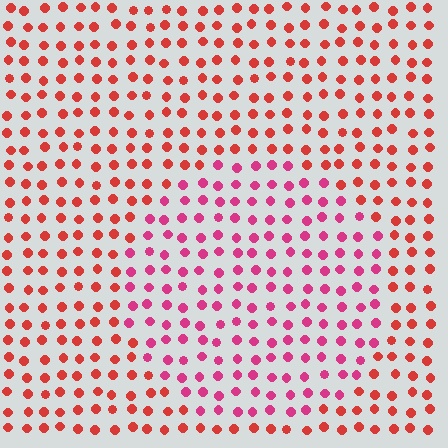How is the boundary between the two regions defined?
The boundary is defined purely by a slight shift in hue (about 32 degrees). Spacing, size, and orientation are identical on both sides.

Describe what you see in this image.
The image is filled with small red elements in a uniform arrangement. A circle-shaped region is visible where the elements are tinted to a slightly different hue, forming a subtle color boundary.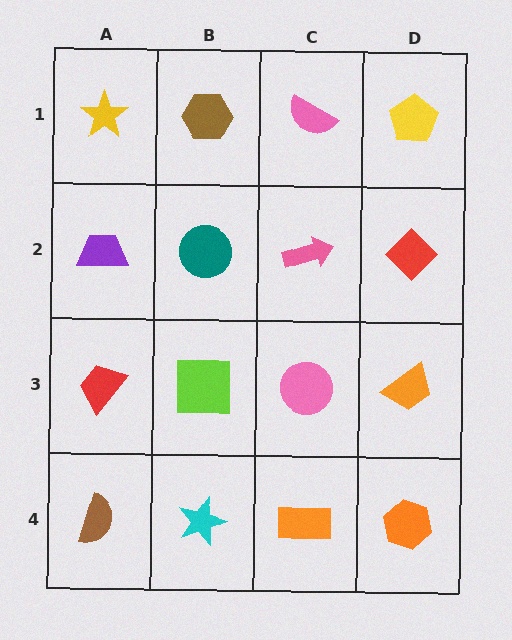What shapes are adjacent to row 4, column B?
A lime square (row 3, column B), a brown semicircle (row 4, column A), an orange rectangle (row 4, column C).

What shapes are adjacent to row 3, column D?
A red diamond (row 2, column D), an orange hexagon (row 4, column D), a pink circle (row 3, column C).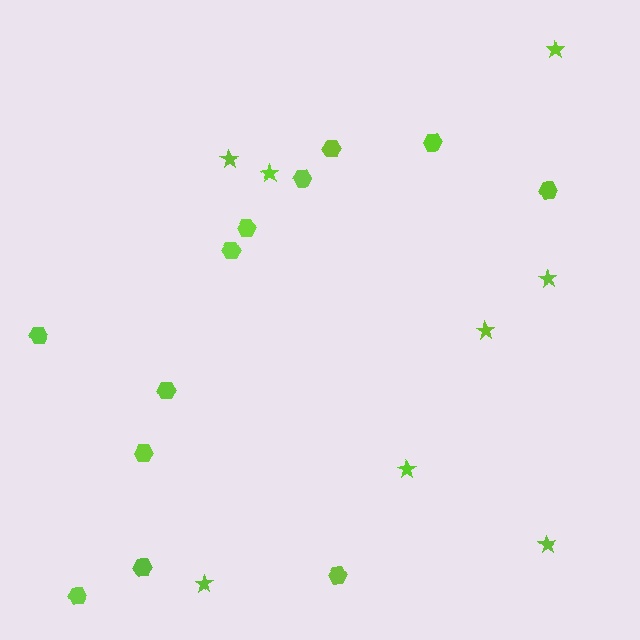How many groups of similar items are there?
There are 2 groups: one group of stars (8) and one group of hexagons (12).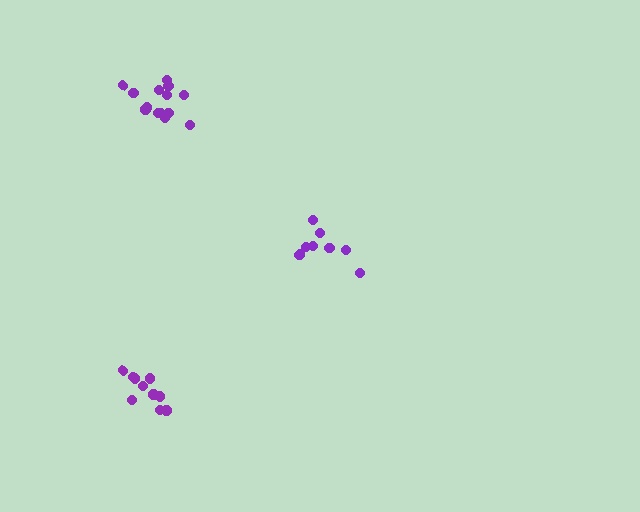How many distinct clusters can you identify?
There are 3 distinct clusters.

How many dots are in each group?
Group 1: 9 dots, Group 2: 10 dots, Group 3: 14 dots (33 total).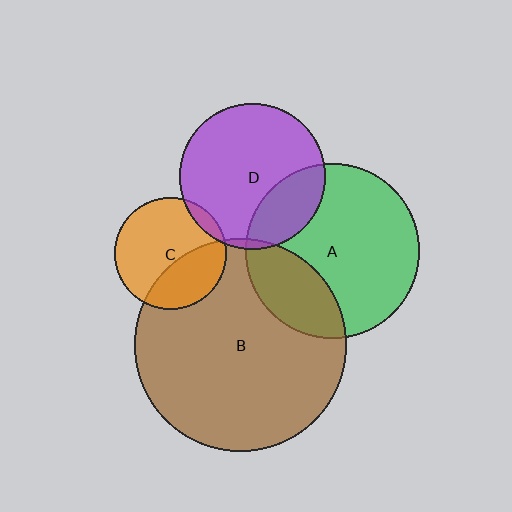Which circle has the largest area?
Circle B (brown).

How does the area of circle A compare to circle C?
Approximately 2.4 times.